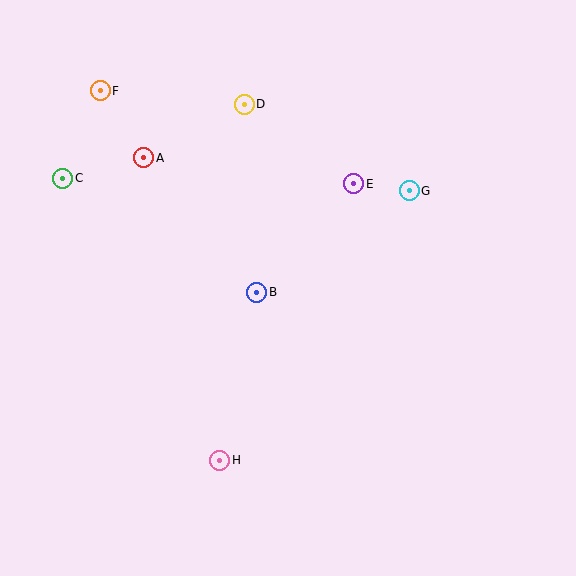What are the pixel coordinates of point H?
Point H is at (220, 460).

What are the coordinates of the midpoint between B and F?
The midpoint between B and F is at (178, 192).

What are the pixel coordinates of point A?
Point A is at (144, 158).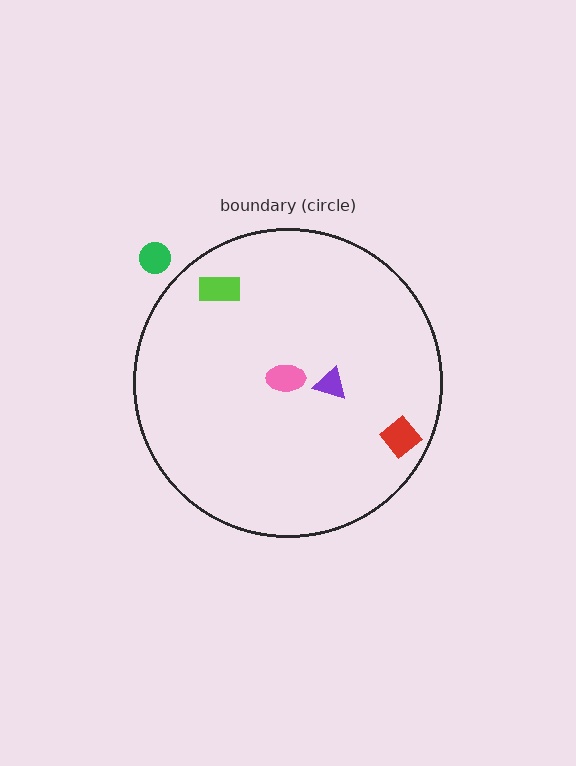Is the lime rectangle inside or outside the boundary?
Inside.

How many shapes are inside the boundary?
4 inside, 1 outside.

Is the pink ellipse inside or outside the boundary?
Inside.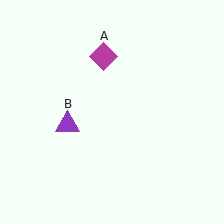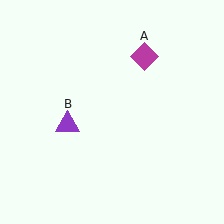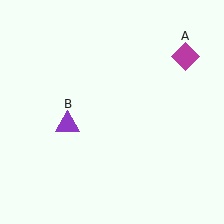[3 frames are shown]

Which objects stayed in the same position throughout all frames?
Purple triangle (object B) remained stationary.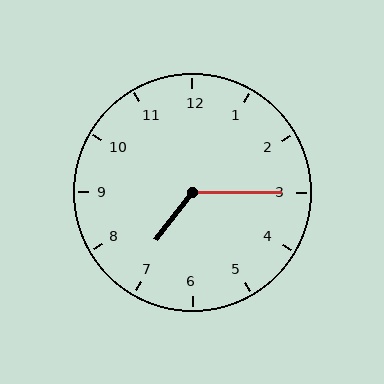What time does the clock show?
7:15.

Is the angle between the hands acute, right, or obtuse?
It is obtuse.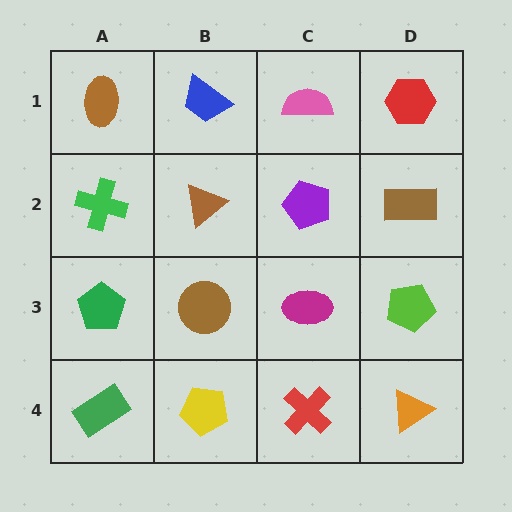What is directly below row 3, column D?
An orange triangle.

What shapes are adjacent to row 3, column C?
A purple pentagon (row 2, column C), a red cross (row 4, column C), a brown circle (row 3, column B), a lime pentagon (row 3, column D).